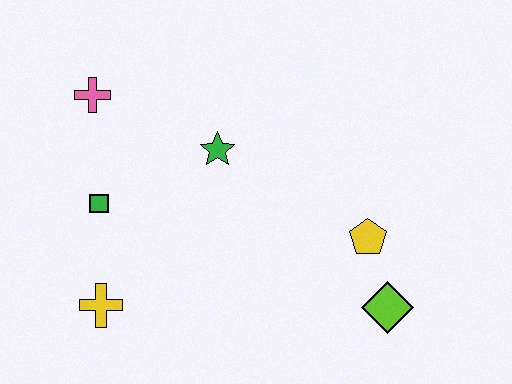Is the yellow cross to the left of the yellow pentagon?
Yes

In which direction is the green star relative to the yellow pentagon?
The green star is to the left of the yellow pentagon.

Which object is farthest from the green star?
The lime diamond is farthest from the green star.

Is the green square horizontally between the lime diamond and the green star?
No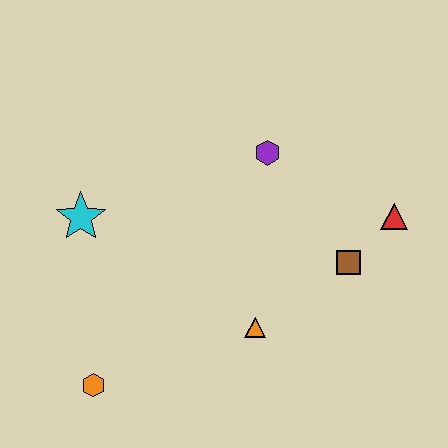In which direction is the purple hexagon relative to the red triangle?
The purple hexagon is to the left of the red triangle.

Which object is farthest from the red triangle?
The orange hexagon is farthest from the red triangle.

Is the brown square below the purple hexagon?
Yes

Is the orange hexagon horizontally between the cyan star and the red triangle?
Yes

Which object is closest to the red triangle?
The brown square is closest to the red triangle.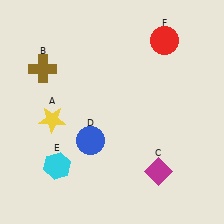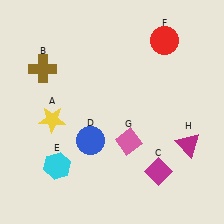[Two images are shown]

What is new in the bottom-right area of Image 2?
A magenta triangle (H) was added in the bottom-right area of Image 2.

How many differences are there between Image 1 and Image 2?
There are 2 differences between the two images.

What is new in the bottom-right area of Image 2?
A pink diamond (G) was added in the bottom-right area of Image 2.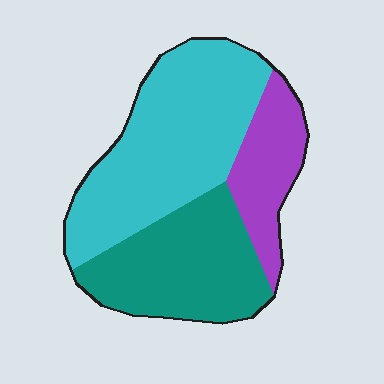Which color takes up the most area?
Cyan, at roughly 50%.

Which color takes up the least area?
Purple, at roughly 20%.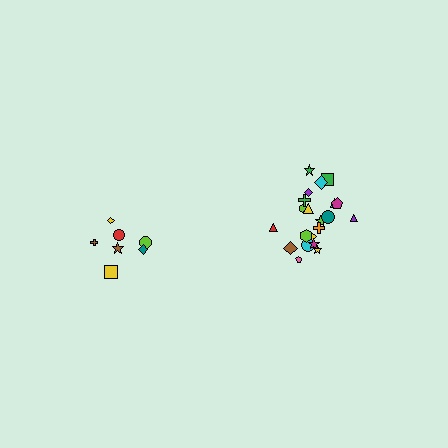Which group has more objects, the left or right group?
The right group.